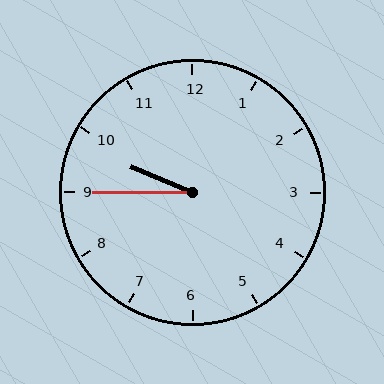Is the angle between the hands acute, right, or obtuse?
It is acute.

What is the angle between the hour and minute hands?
Approximately 22 degrees.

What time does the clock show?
9:45.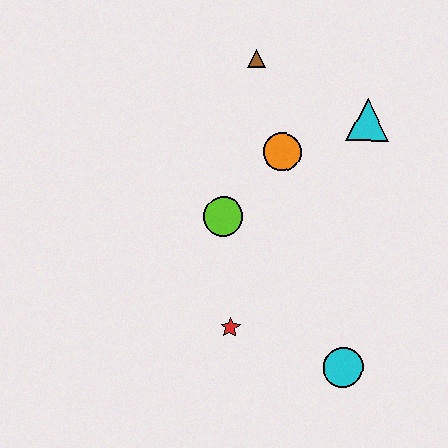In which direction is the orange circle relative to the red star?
The orange circle is above the red star.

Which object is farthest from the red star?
The brown triangle is farthest from the red star.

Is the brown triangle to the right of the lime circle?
Yes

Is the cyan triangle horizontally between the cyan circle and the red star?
No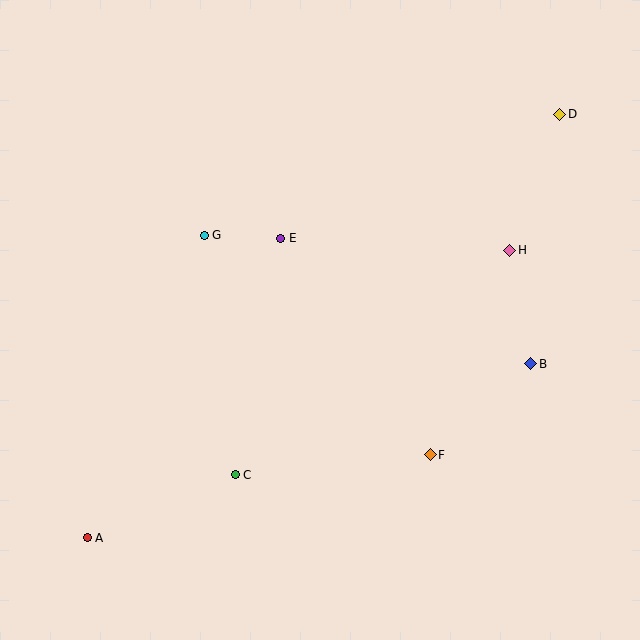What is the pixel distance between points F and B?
The distance between F and B is 136 pixels.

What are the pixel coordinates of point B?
Point B is at (531, 364).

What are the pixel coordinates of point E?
Point E is at (281, 238).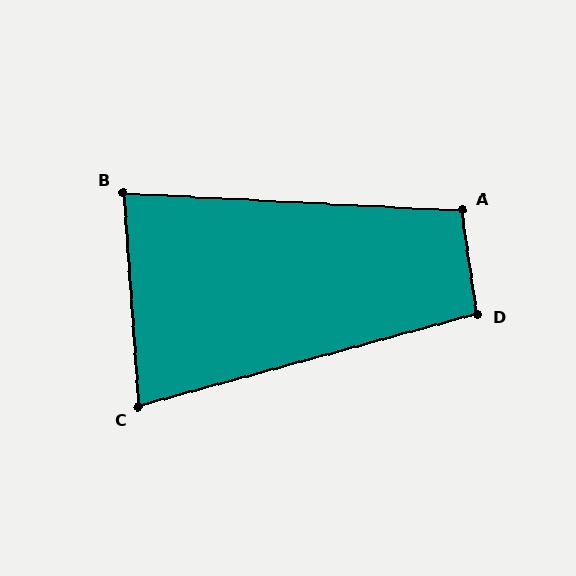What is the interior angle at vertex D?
Approximately 97 degrees (obtuse).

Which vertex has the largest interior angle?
A, at approximately 101 degrees.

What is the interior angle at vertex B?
Approximately 83 degrees (acute).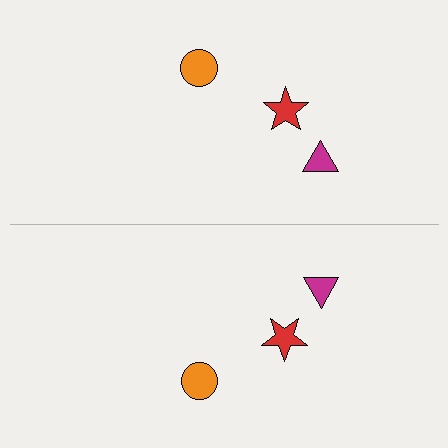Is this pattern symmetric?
Yes, this pattern has bilateral (reflection) symmetry.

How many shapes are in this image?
There are 6 shapes in this image.